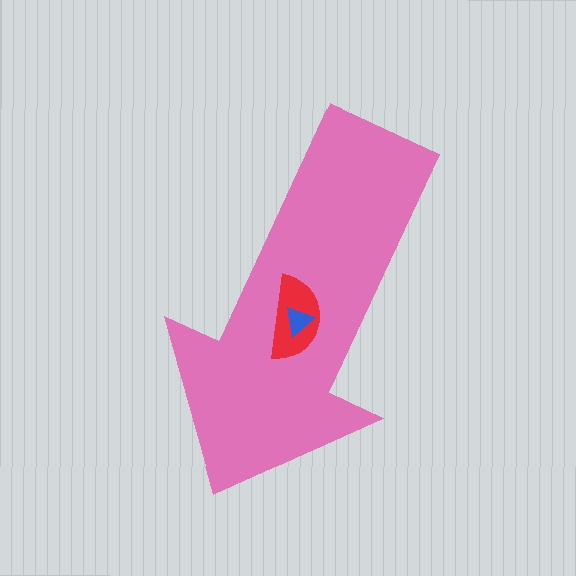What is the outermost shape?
The pink arrow.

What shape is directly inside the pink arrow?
The red semicircle.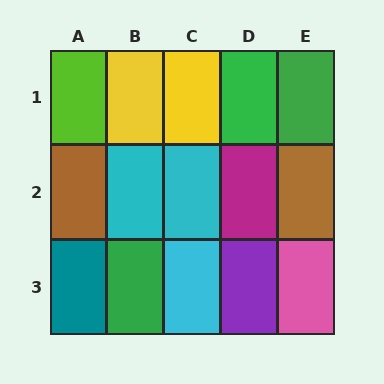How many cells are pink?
1 cell is pink.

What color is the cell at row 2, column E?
Brown.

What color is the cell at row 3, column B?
Green.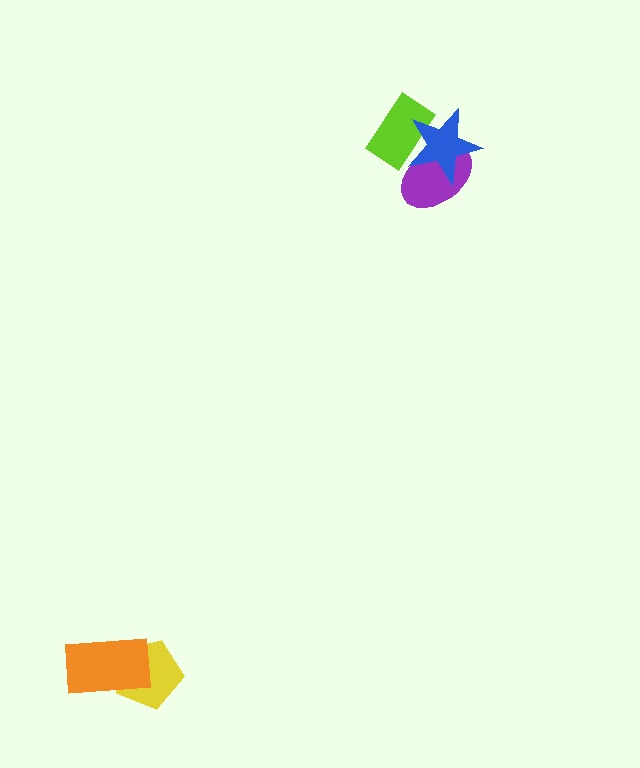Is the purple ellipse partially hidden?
Yes, it is partially covered by another shape.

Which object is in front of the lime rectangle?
The blue star is in front of the lime rectangle.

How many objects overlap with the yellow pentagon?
1 object overlaps with the yellow pentagon.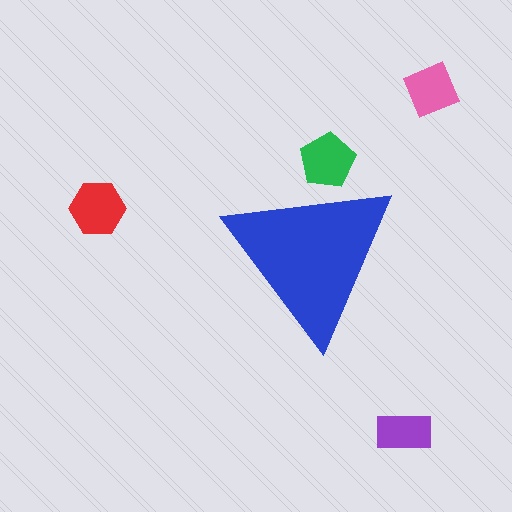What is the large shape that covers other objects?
A blue triangle.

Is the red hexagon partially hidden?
No, the red hexagon is fully visible.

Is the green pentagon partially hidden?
Yes, the green pentagon is partially hidden behind the blue triangle.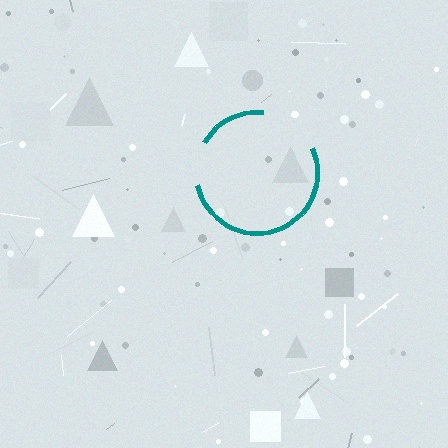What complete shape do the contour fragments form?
The contour fragments form a circle.